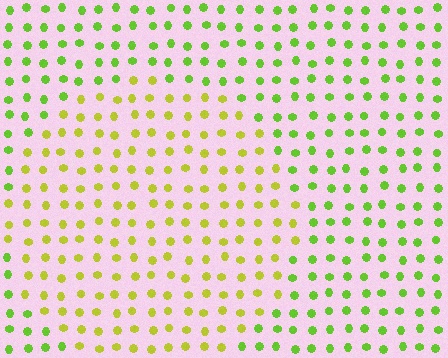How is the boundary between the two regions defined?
The boundary is defined purely by a slight shift in hue (about 32 degrees). Spacing, size, and orientation are identical on both sides.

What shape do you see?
I see a circle.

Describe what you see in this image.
The image is filled with small lime elements in a uniform arrangement. A circle-shaped region is visible where the elements are tinted to a slightly different hue, forming a subtle color boundary.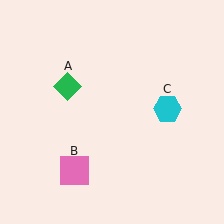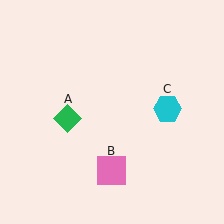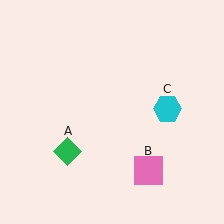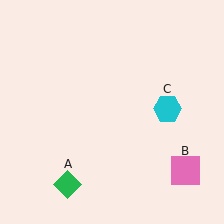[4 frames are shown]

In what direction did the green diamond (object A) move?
The green diamond (object A) moved down.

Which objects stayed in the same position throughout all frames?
Cyan hexagon (object C) remained stationary.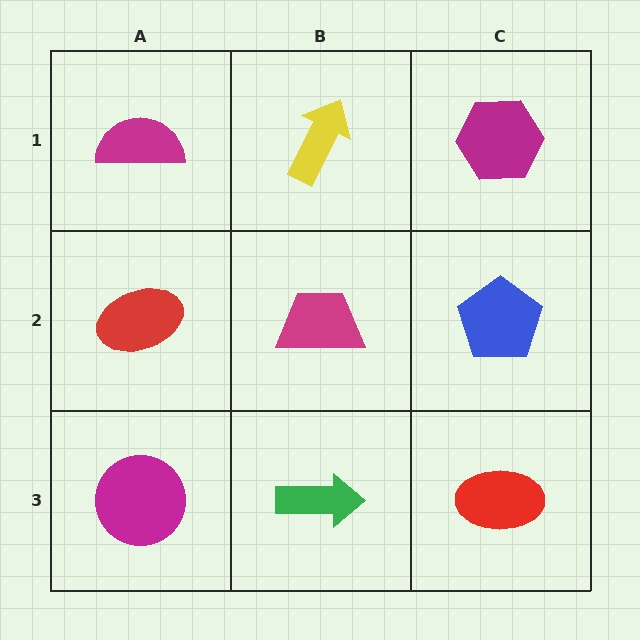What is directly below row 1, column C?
A blue pentagon.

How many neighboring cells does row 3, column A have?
2.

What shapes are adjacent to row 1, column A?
A red ellipse (row 2, column A), a yellow arrow (row 1, column B).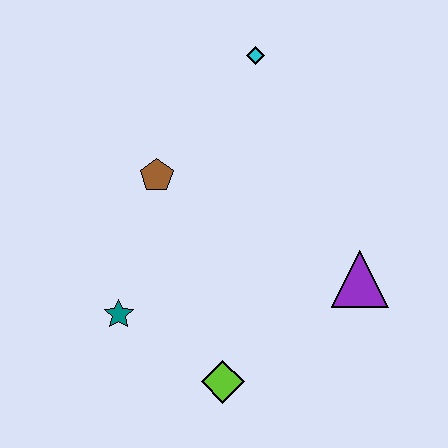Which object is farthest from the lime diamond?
The cyan diamond is farthest from the lime diamond.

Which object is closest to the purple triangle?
The lime diamond is closest to the purple triangle.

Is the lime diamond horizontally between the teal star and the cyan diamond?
Yes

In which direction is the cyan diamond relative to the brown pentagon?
The cyan diamond is above the brown pentagon.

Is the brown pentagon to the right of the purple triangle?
No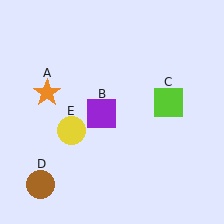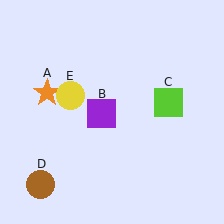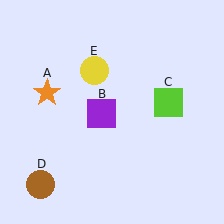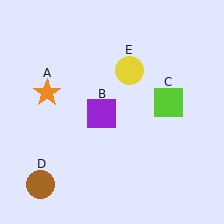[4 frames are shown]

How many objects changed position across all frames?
1 object changed position: yellow circle (object E).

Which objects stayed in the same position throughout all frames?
Orange star (object A) and purple square (object B) and lime square (object C) and brown circle (object D) remained stationary.